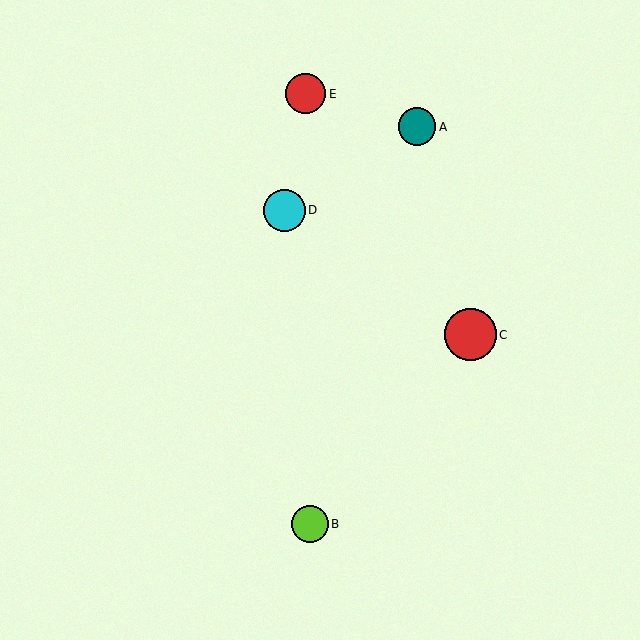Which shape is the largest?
The red circle (labeled C) is the largest.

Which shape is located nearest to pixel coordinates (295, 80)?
The red circle (labeled E) at (306, 94) is nearest to that location.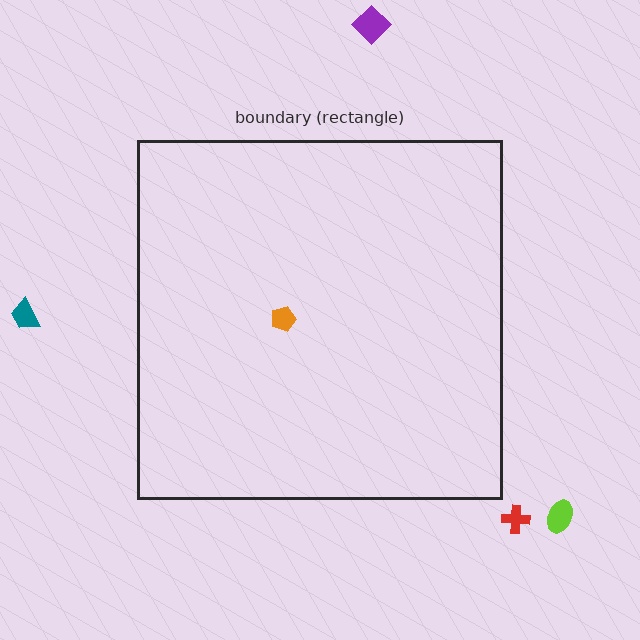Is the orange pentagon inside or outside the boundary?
Inside.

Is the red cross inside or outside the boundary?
Outside.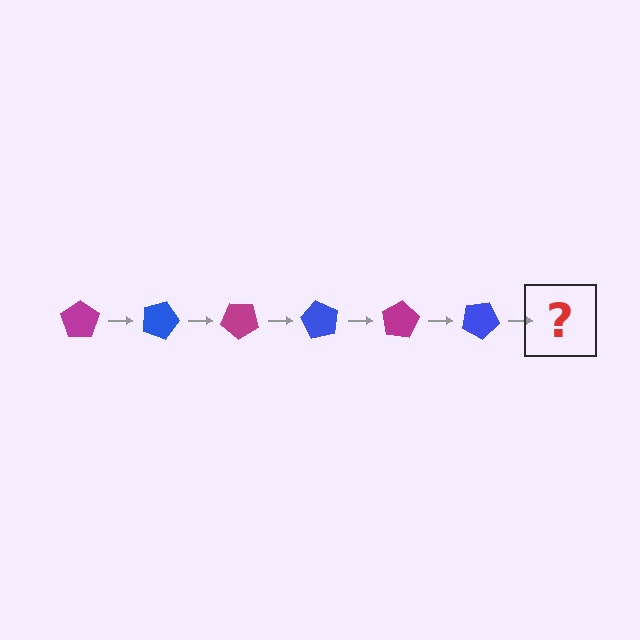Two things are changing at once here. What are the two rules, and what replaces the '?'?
The two rules are that it rotates 20 degrees each step and the color cycles through magenta and blue. The '?' should be a magenta pentagon, rotated 120 degrees from the start.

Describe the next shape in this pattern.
It should be a magenta pentagon, rotated 120 degrees from the start.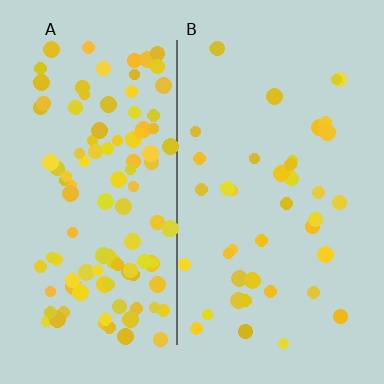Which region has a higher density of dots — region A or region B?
A (the left).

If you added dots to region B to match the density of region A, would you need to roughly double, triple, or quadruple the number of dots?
Approximately triple.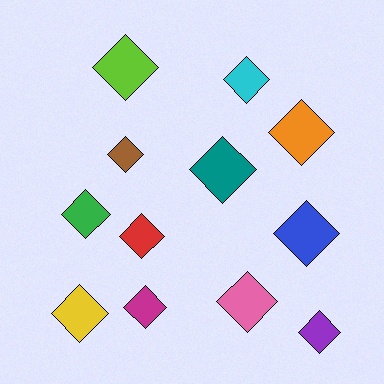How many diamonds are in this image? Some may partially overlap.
There are 12 diamonds.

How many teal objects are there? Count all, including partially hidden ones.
There is 1 teal object.